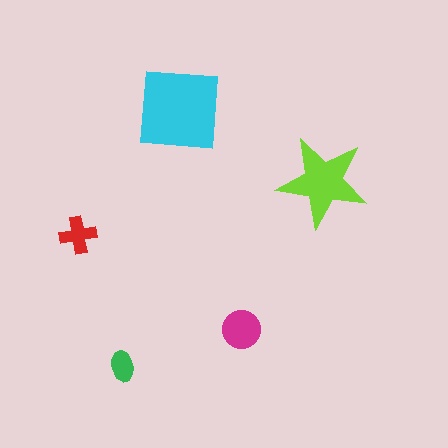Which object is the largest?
The cyan square.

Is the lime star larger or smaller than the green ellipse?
Larger.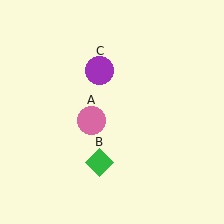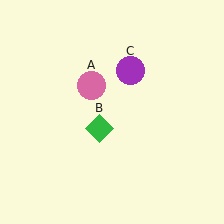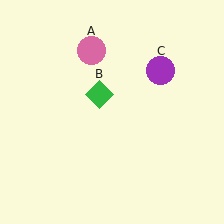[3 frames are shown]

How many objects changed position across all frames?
3 objects changed position: pink circle (object A), green diamond (object B), purple circle (object C).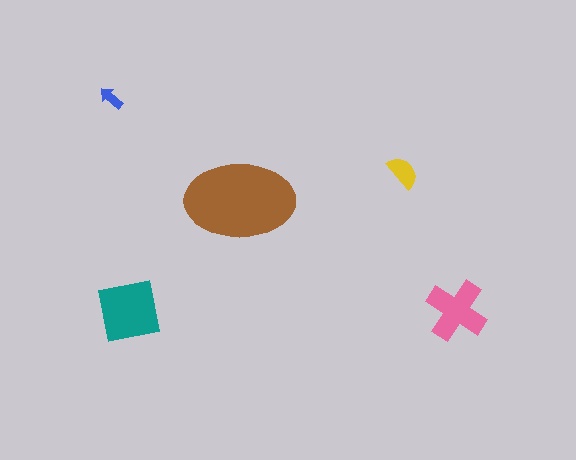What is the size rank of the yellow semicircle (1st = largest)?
4th.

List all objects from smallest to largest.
The blue arrow, the yellow semicircle, the pink cross, the teal square, the brown ellipse.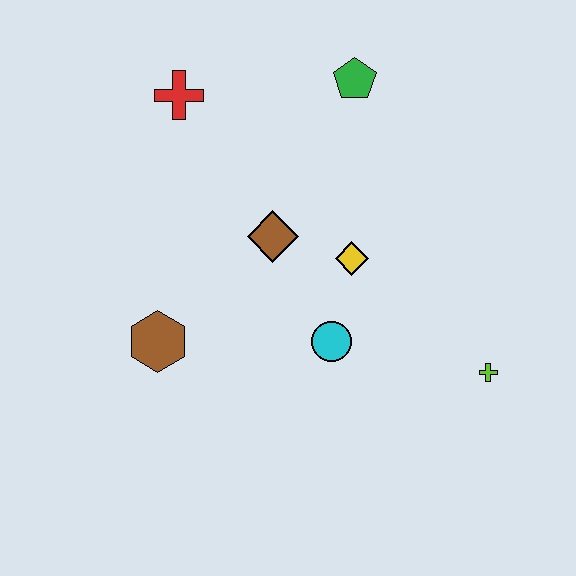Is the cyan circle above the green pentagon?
No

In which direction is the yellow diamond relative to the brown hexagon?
The yellow diamond is to the right of the brown hexagon.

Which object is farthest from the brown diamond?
The lime cross is farthest from the brown diamond.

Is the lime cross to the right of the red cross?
Yes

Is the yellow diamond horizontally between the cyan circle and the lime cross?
Yes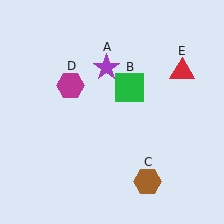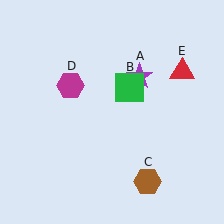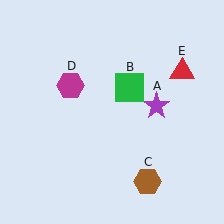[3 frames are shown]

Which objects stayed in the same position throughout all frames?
Green square (object B) and brown hexagon (object C) and magenta hexagon (object D) and red triangle (object E) remained stationary.